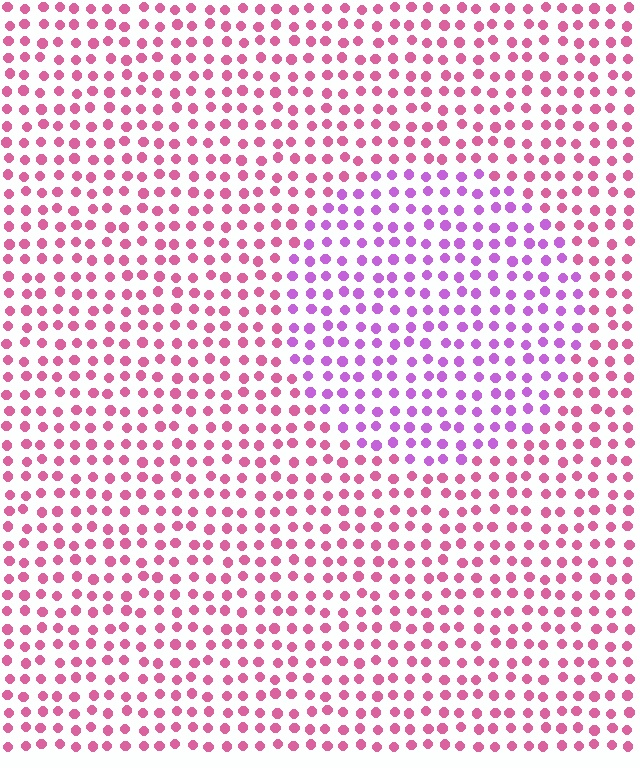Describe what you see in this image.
The image is filled with small pink elements in a uniform arrangement. A circle-shaped region is visible where the elements are tinted to a slightly different hue, forming a subtle color boundary.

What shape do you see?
I see a circle.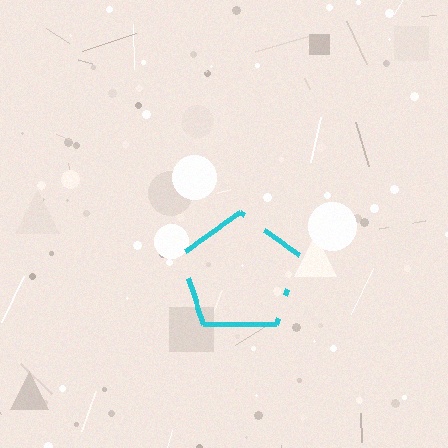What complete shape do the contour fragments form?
The contour fragments form a pentagon.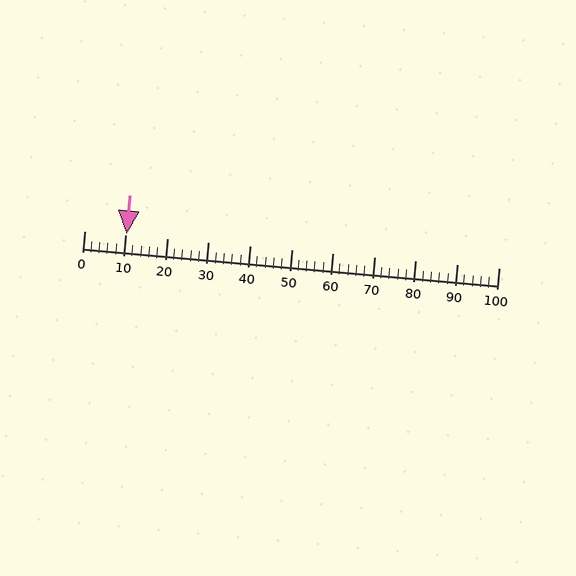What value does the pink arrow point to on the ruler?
The pink arrow points to approximately 10.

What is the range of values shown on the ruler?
The ruler shows values from 0 to 100.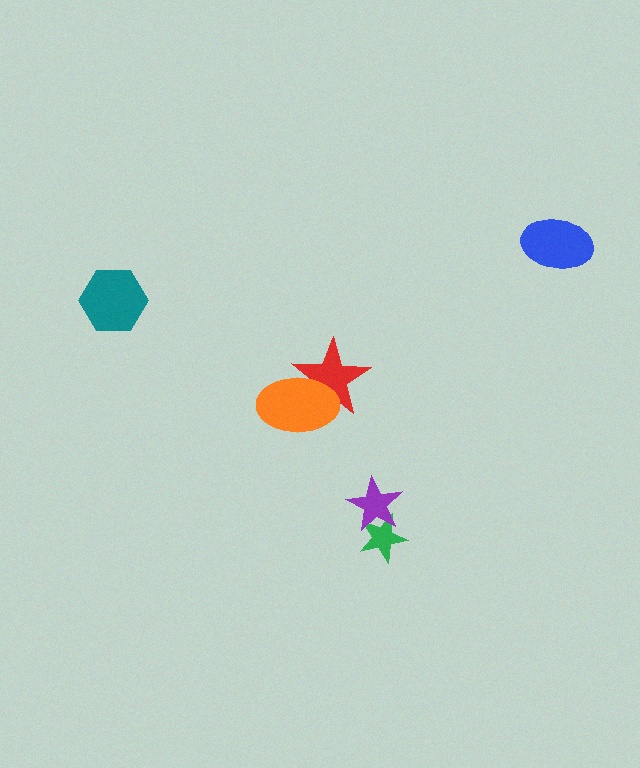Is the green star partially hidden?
Yes, it is partially covered by another shape.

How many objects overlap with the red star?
1 object overlaps with the red star.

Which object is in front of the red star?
The orange ellipse is in front of the red star.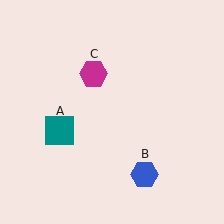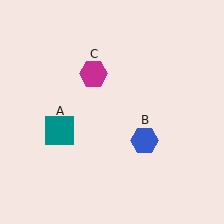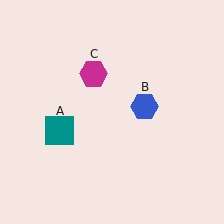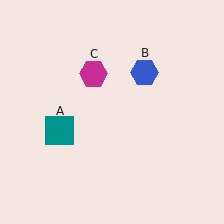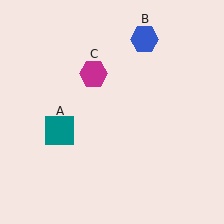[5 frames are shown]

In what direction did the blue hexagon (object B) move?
The blue hexagon (object B) moved up.